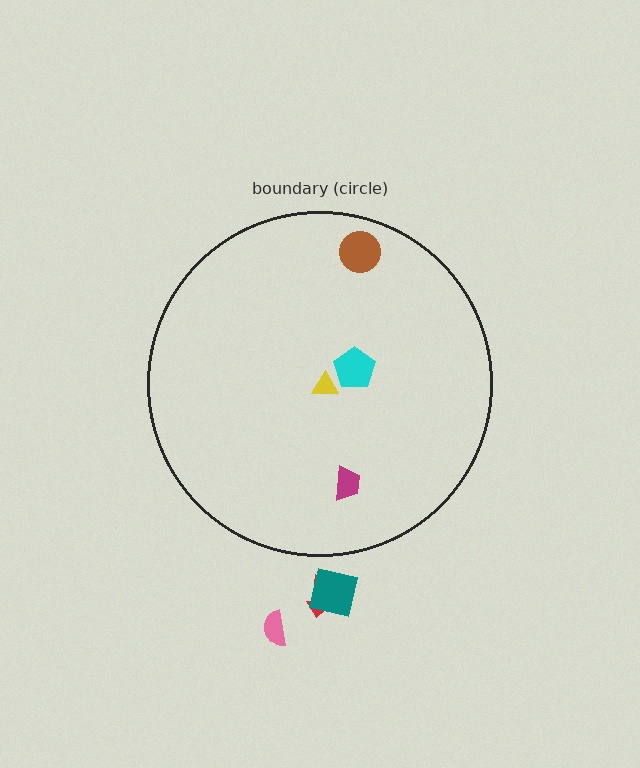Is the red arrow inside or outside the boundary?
Outside.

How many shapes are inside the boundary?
4 inside, 3 outside.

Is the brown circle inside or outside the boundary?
Inside.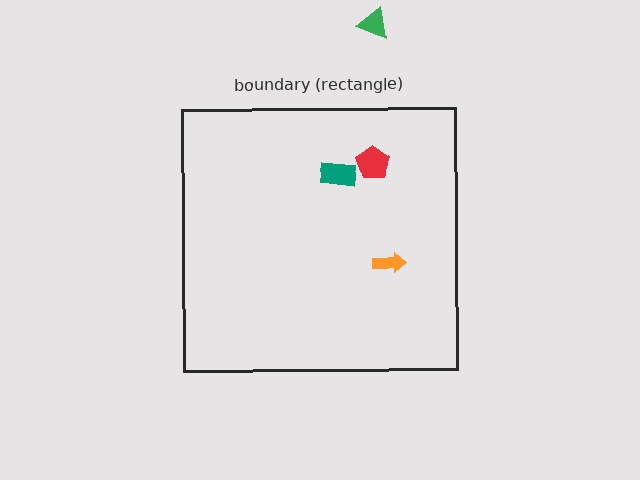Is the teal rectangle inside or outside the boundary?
Inside.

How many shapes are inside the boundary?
3 inside, 1 outside.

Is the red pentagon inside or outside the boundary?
Inside.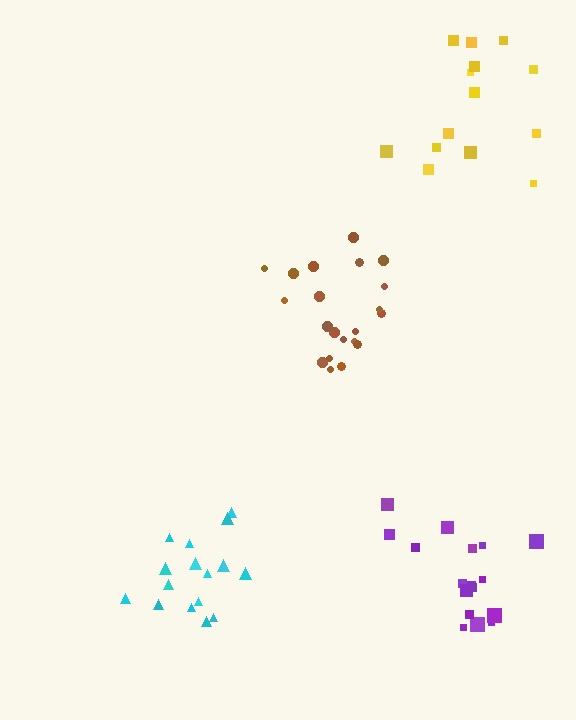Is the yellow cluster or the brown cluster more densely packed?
Brown.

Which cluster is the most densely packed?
Cyan.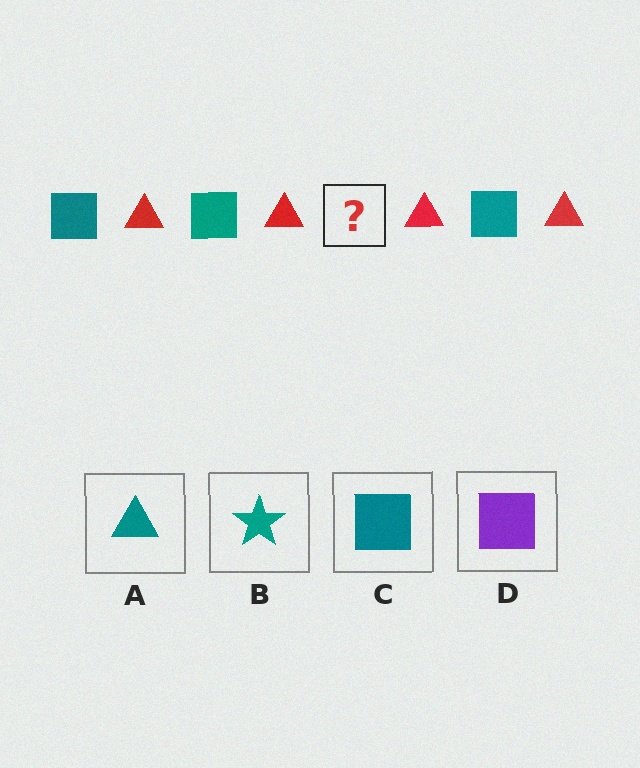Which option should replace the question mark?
Option C.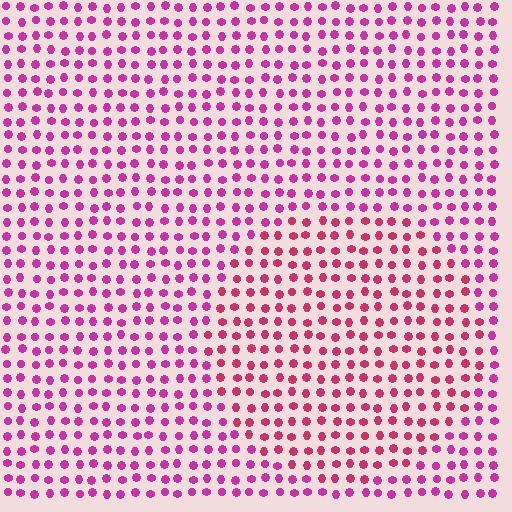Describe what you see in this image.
The image is filled with small magenta elements in a uniform arrangement. A circle-shaped region is visible where the elements are tinted to a slightly different hue, forming a subtle color boundary.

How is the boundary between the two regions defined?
The boundary is defined purely by a slight shift in hue (about 25 degrees). Spacing, size, and orientation are identical on both sides.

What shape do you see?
I see a circle.